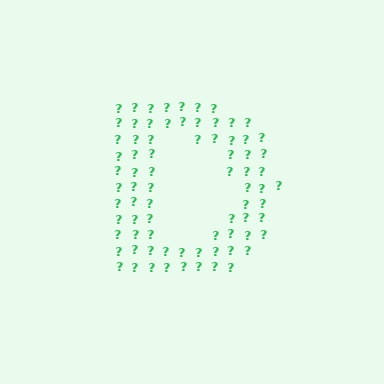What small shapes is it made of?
It is made of small question marks.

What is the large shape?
The large shape is the letter D.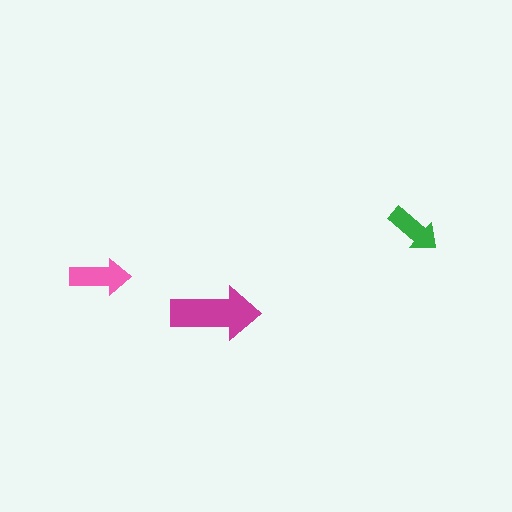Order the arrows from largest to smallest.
the magenta one, the pink one, the green one.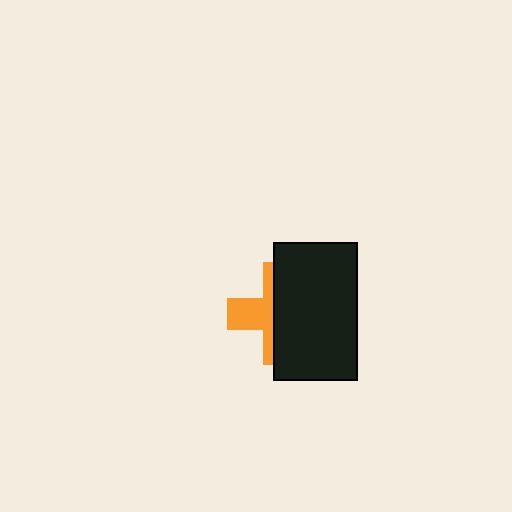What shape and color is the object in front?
The object in front is a black rectangle.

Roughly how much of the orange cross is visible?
A small part of it is visible (roughly 40%).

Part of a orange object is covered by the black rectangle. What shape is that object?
It is a cross.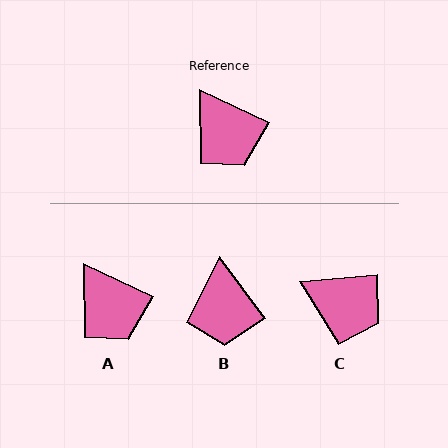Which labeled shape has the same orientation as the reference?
A.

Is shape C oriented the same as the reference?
No, it is off by about 31 degrees.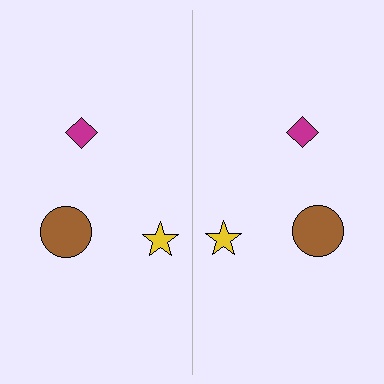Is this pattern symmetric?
Yes, this pattern has bilateral (reflection) symmetry.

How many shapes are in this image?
There are 6 shapes in this image.